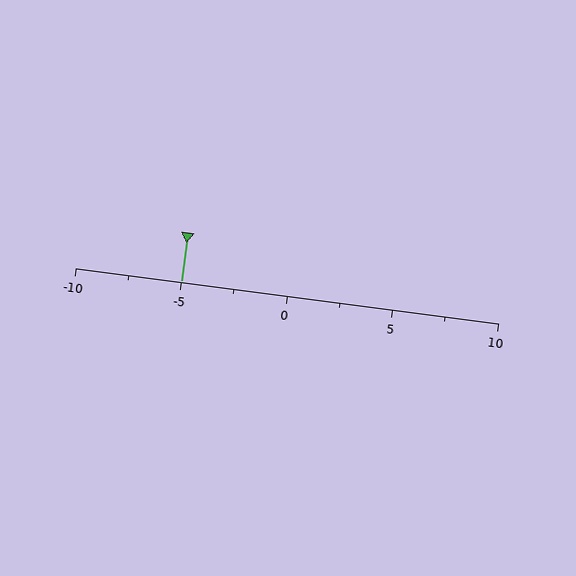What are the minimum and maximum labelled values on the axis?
The axis runs from -10 to 10.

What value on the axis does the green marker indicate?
The marker indicates approximately -5.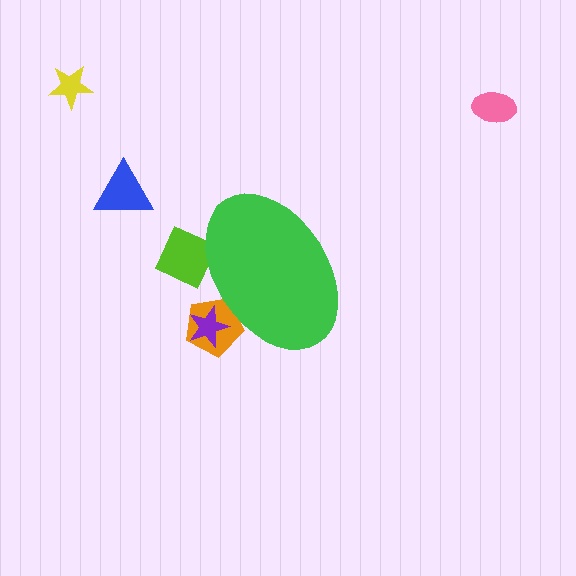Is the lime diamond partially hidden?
Yes, the lime diamond is partially hidden behind the green ellipse.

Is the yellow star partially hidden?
No, the yellow star is fully visible.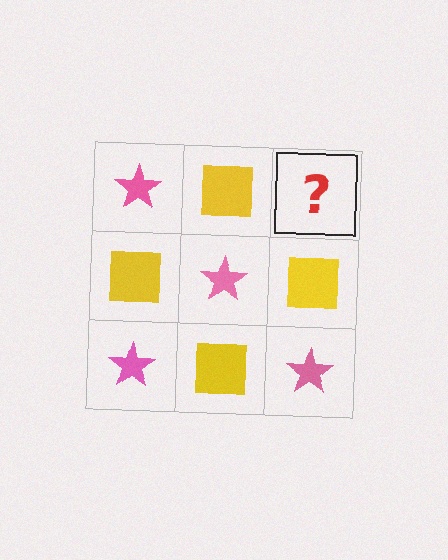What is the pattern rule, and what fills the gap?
The rule is that it alternates pink star and yellow square in a checkerboard pattern. The gap should be filled with a pink star.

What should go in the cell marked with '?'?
The missing cell should contain a pink star.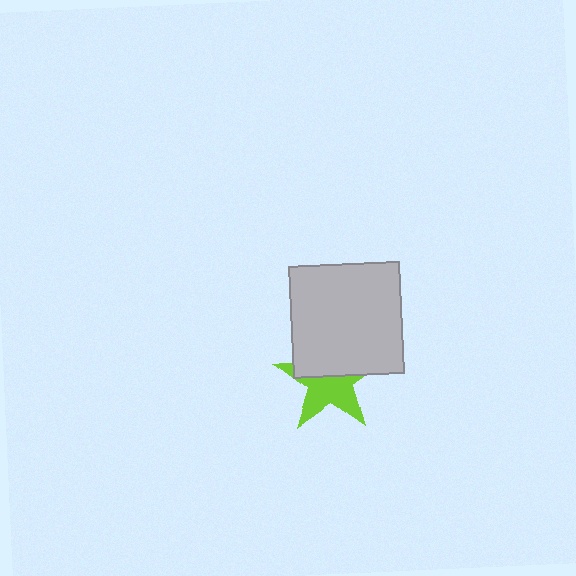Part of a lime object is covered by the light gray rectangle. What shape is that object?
It is a star.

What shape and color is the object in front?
The object in front is a light gray rectangle.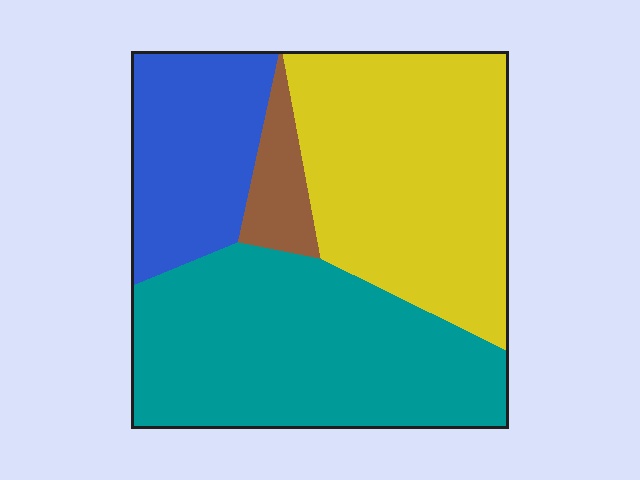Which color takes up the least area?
Brown, at roughly 5%.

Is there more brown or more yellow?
Yellow.